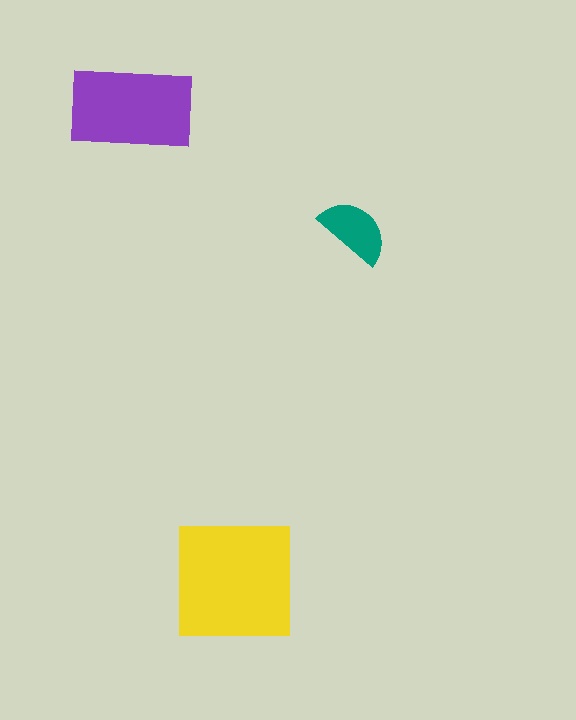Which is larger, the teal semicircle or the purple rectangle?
The purple rectangle.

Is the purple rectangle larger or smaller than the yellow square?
Smaller.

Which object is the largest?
The yellow square.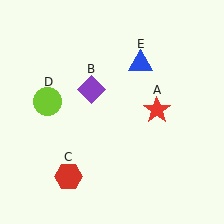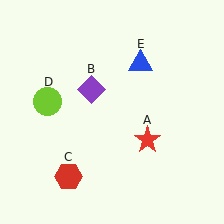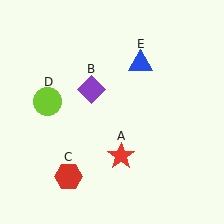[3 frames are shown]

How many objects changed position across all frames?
1 object changed position: red star (object A).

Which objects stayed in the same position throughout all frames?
Purple diamond (object B) and red hexagon (object C) and lime circle (object D) and blue triangle (object E) remained stationary.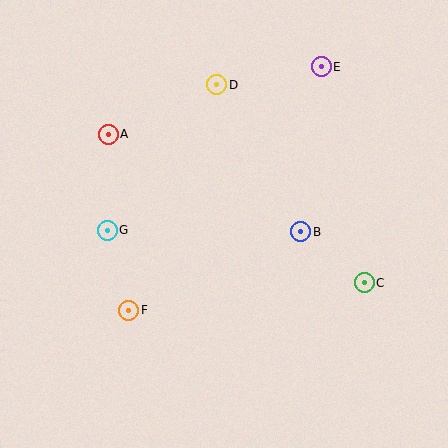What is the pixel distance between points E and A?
The distance between E and A is 223 pixels.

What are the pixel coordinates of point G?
Point G is at (107, 230).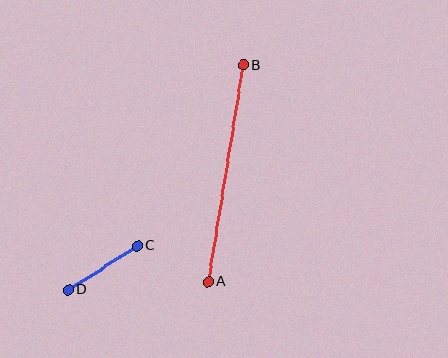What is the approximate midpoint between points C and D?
The midpoint is at approximately (103, 268) pixels.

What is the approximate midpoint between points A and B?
The midpoint is at approximately (226, 174) pixels.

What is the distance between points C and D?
The distance is approximately 82 pixels.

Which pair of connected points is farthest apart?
Points A and B are farthest apart.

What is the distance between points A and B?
The distance is approximately 219 pixels.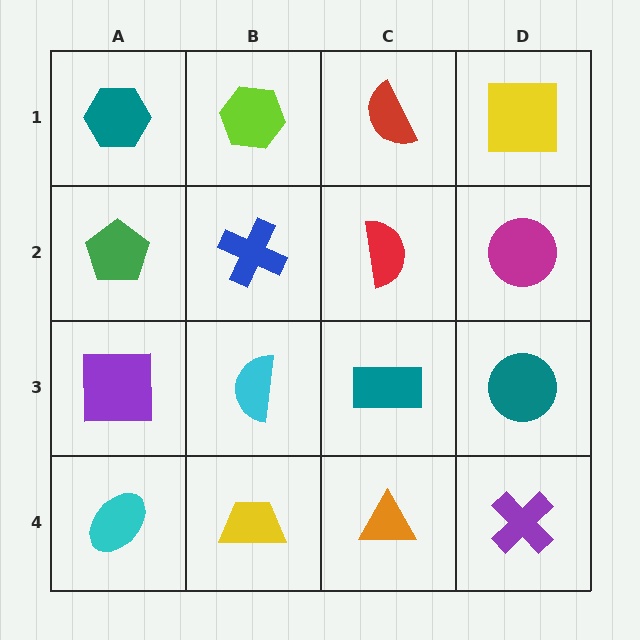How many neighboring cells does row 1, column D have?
2.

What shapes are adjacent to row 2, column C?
A red semicircle (row 1, column C), a teal rectangle (row 3, column C), a blue cross (row 2, column B), a magenta circle (row 2, column D).